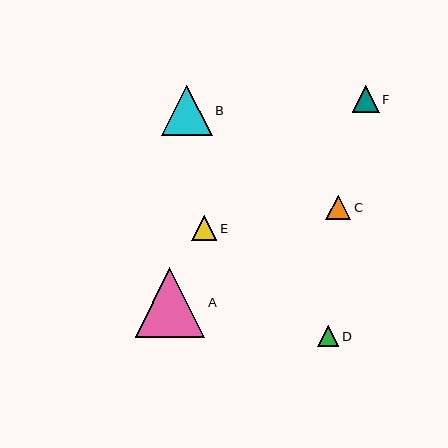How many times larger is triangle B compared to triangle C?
Triangle B is approximately 2.0 times the size of triangle C.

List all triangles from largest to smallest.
From largest to smallest: A, B, F, E, C, D.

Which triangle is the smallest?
Triangle D is the smallest with a size of approximately 21 pixels.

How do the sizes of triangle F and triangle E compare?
Triangle F and triangle E are approximately the same size.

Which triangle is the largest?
Triangle A is the largest with a size of approximately 70 pixels.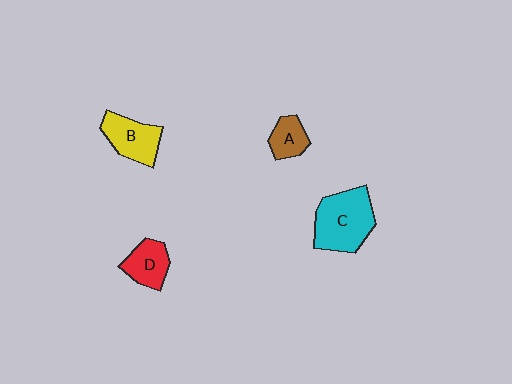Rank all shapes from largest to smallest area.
From largest to smallest: C (cyan), B (yellow), D (red), A (brown).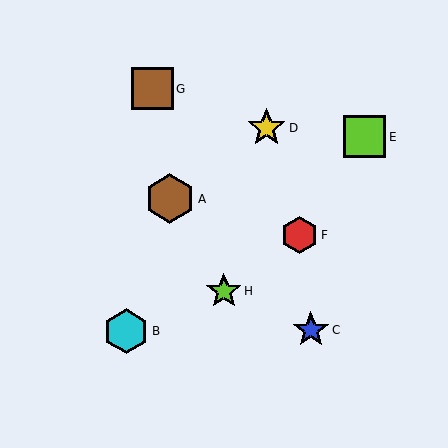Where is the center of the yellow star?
The center of the yellow star is at (266, 128).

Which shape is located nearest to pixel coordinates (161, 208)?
The brown hexagon (labeled A) at (170, 199) is nearest to that location.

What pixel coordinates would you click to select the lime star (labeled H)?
Click at (224, 291) to select the lime star H.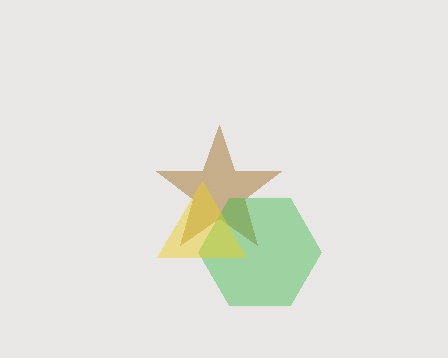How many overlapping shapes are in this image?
There are 3 overlapping shapes in the image.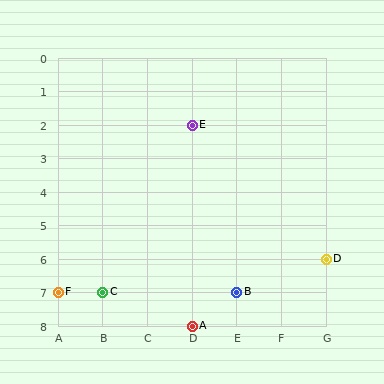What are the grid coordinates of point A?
Point A is at grid coordinates (D, 8).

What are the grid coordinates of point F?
Point F is at grid coordinates (A, 7).